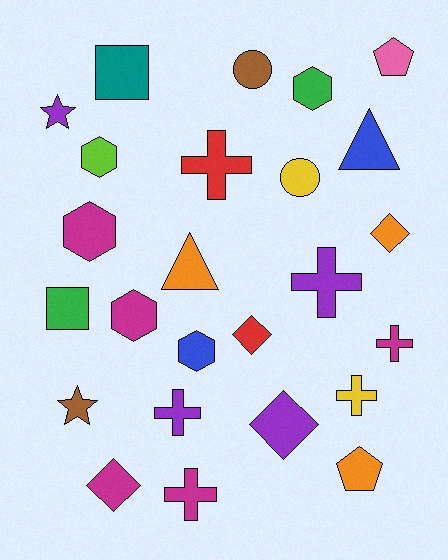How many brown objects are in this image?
There are 2 brown objects.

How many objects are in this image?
There are 25 objects.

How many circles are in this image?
There are 2 circles.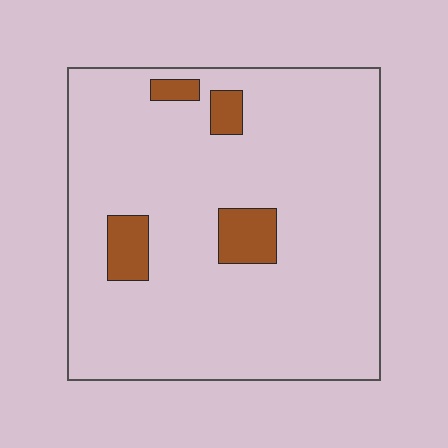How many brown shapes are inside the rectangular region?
4.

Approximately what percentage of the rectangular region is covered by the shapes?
Approximately 10%.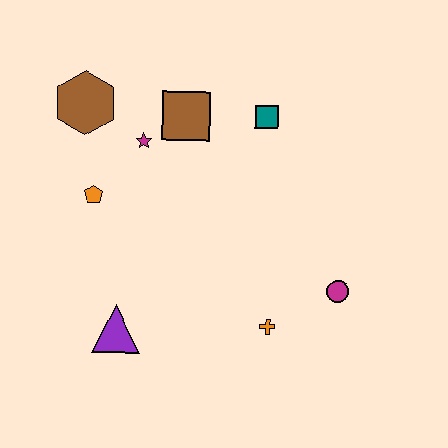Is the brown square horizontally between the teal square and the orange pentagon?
Yes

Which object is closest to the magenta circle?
The orange cross is closest to the magenta circle.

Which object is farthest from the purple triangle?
The teal square is farthest from the purple triangle.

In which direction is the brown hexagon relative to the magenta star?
The brown hexagon is to the left of the magenta star.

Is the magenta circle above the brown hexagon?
No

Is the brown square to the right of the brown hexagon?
Yes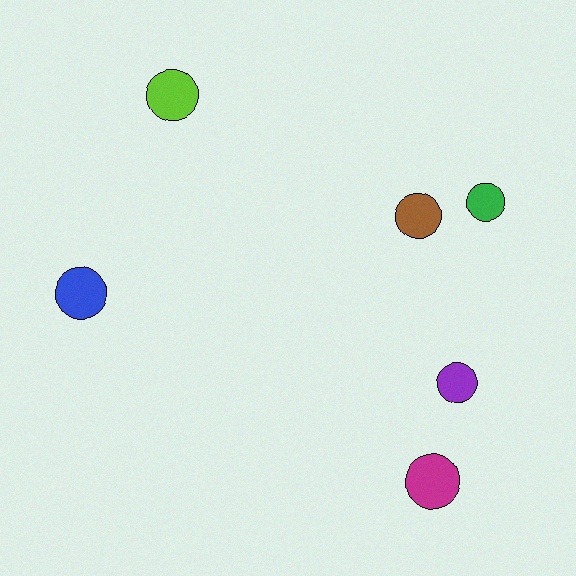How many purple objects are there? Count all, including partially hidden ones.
There is 1 purple object.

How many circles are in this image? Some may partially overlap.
There are 6 circles.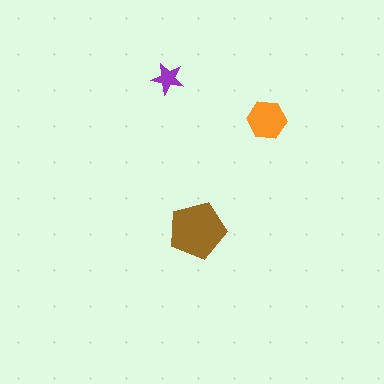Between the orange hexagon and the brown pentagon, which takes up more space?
The brown pentagon.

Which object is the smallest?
The purple star.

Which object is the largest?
The brown pentagon.